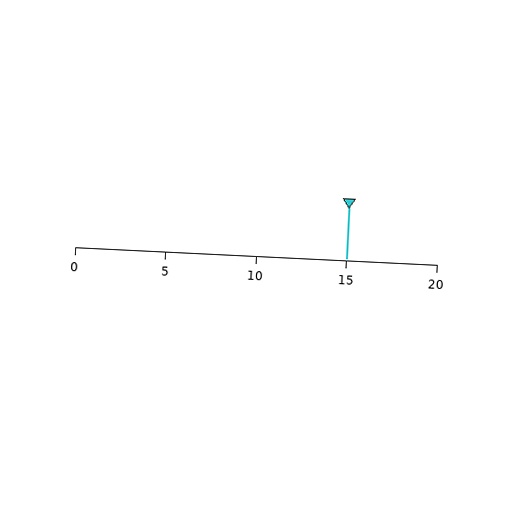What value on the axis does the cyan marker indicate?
The marker indicates approximately 15.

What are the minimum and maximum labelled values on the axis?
The axis runs from 0 to 20.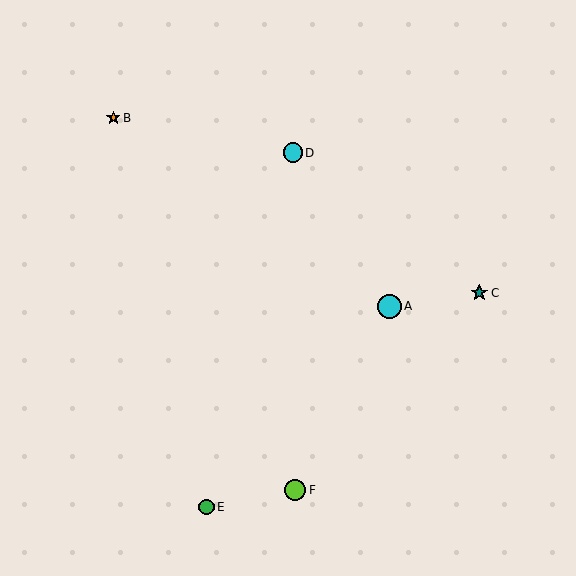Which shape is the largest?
The cyan circle (labeled A) is the largest.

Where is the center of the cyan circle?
The center of the cyan circle is at (293, 153).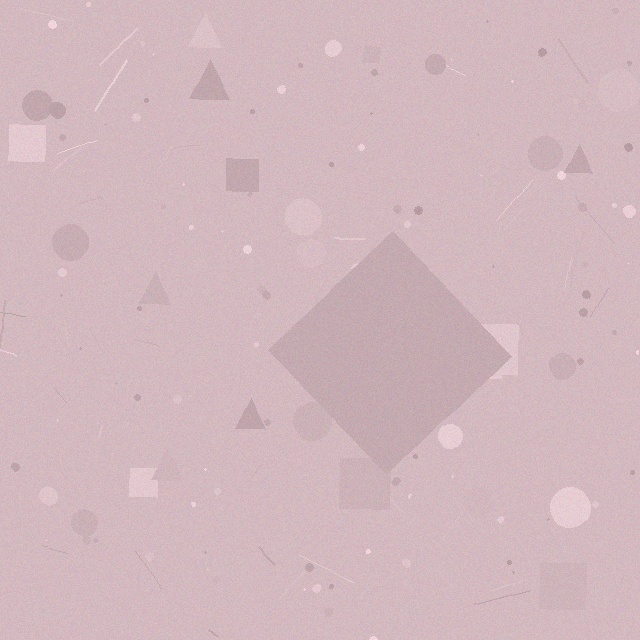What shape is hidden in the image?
A diamond is hidden in the image.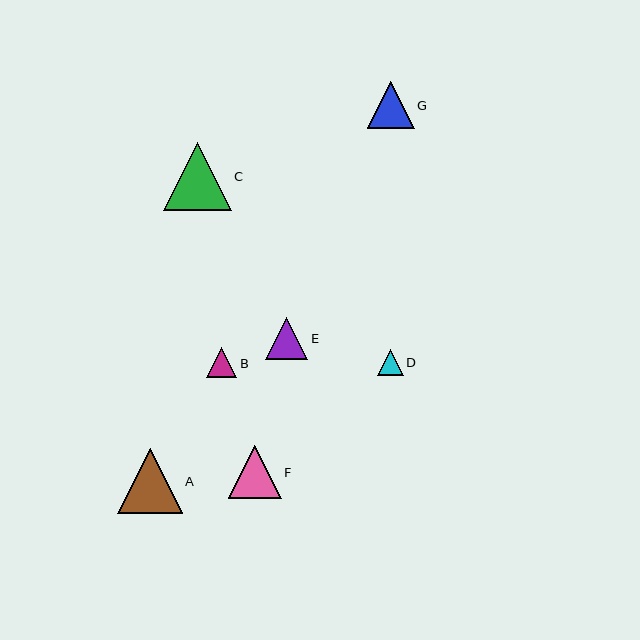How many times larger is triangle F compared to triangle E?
Triangle F is approximately 1.3 times the size of triangle E.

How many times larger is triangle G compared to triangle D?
Triangle G is approximately 1.8 times the size of triangle D.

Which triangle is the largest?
Triangle C is the largest with a size of approximately 68 pixels.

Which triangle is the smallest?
Triangle D is the smallest with a size of approximately 26 pixels.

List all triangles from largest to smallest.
From largest to smallest: C, A, F, G, E, B, D.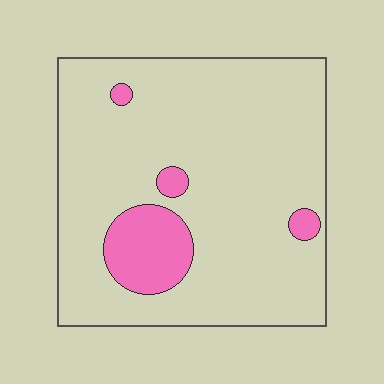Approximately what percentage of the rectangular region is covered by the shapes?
Approximately 10%.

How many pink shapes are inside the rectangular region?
4.